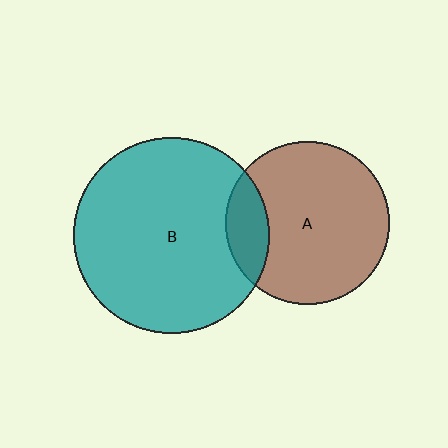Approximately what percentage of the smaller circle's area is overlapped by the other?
Approximately 15%.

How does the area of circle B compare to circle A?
Approximately 1.4 times.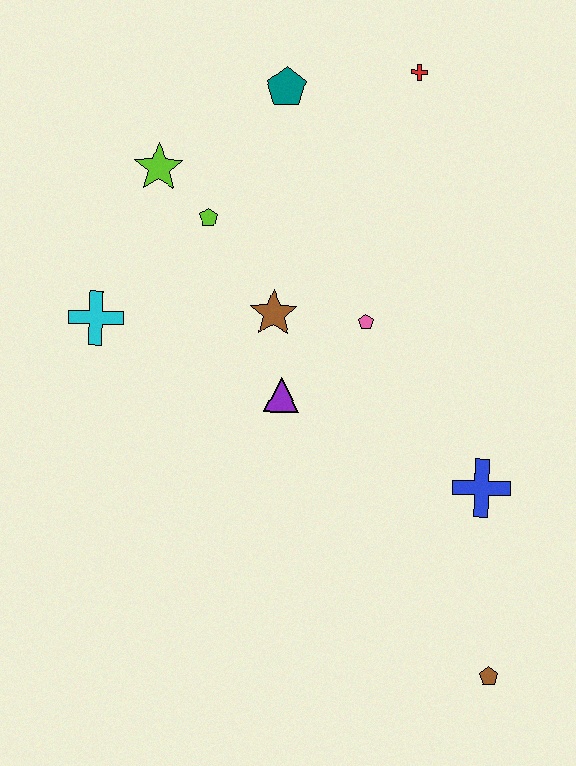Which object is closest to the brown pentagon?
The blue cross is closest to the brown pentagon.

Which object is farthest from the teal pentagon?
The brown pentagon is farthest from the teal pentagon.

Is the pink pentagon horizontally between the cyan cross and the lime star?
No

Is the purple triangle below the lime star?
Yes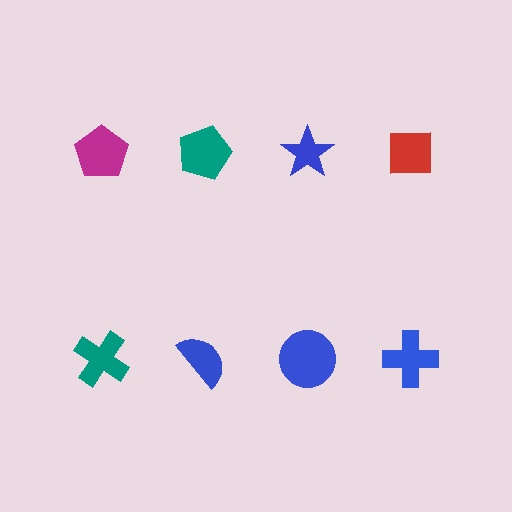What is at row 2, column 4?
A blue cross.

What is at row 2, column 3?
A blue circle.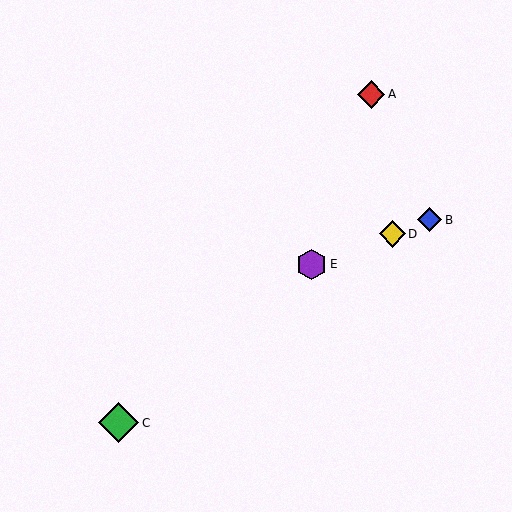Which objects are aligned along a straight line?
Objects B, D, E are aligned along a straight line.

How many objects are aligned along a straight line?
3 objects (B, D, E) are aligned along a straight line.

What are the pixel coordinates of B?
Object B is at (430, 220).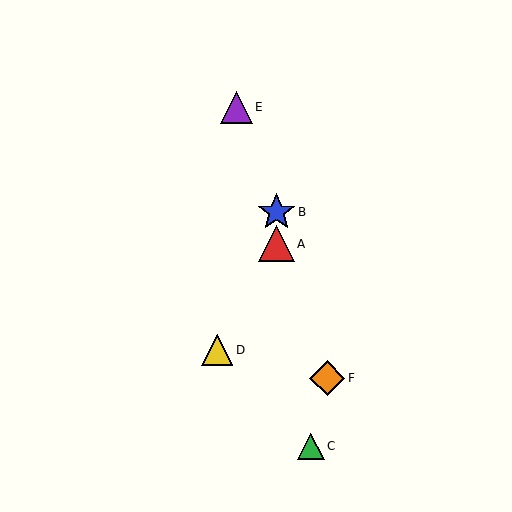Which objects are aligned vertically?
Objects A, B are aligned vertically.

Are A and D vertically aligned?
No, A is at x≈277 and D is at x≈217.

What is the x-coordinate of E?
Object E is at x≈236.